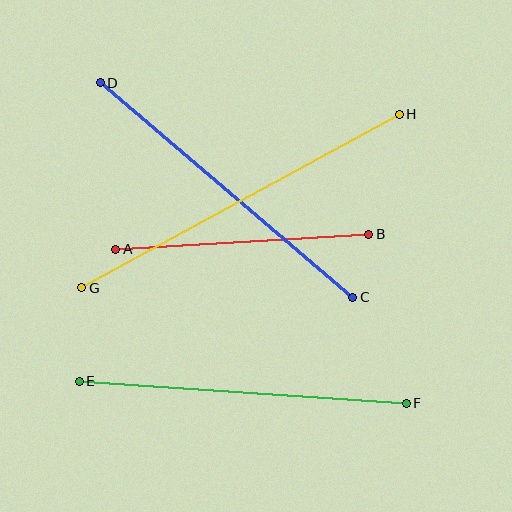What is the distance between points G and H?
The distance is approximately 362 pixels.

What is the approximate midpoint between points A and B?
The midpoint is at approximately (242, 242) pixels.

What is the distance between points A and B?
The distance is approximately 254 pixels.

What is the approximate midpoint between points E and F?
The midpoint is at approximately (243, 392) pixels.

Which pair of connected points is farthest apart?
Points G and H are farthest apart.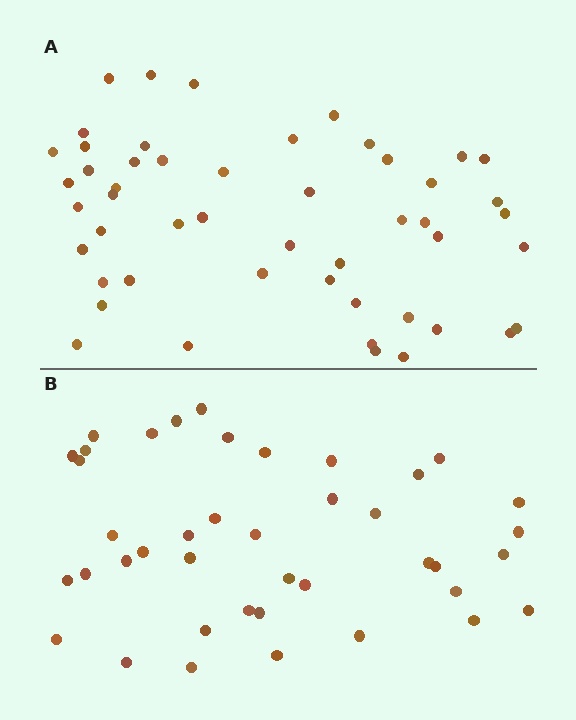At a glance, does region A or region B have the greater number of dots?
Region A (the top region) has more dots.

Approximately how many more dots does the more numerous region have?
Region A has roughly 8 or so more dots than region B.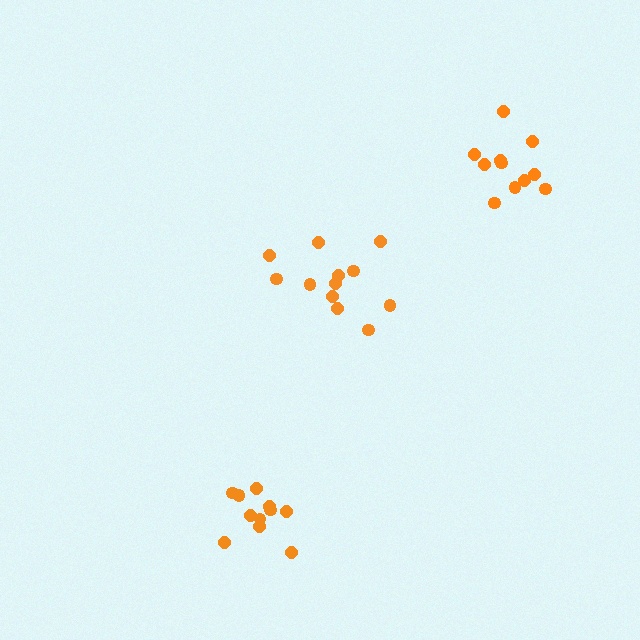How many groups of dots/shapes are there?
There are 3 groups.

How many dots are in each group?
Group 1: 11 dots, Group 2: 12 dots, Group 3: 11 dots (34 total).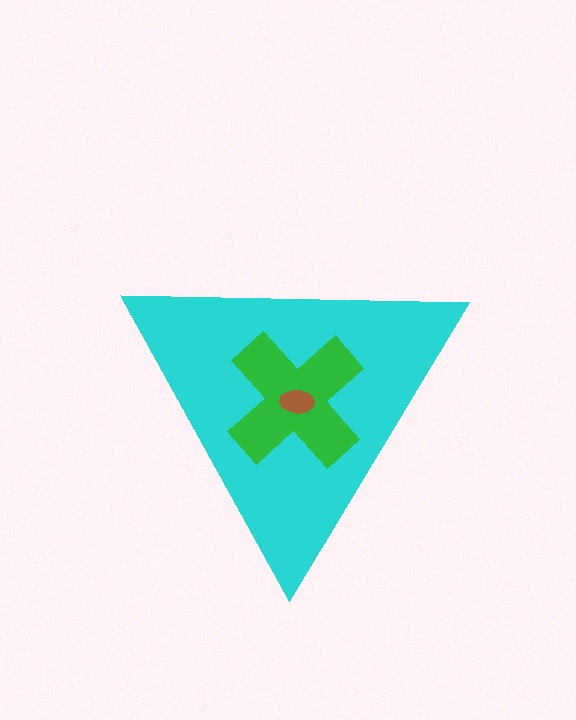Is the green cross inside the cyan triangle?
Yes.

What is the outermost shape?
The cyan triangle.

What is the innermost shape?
The brown ellipse.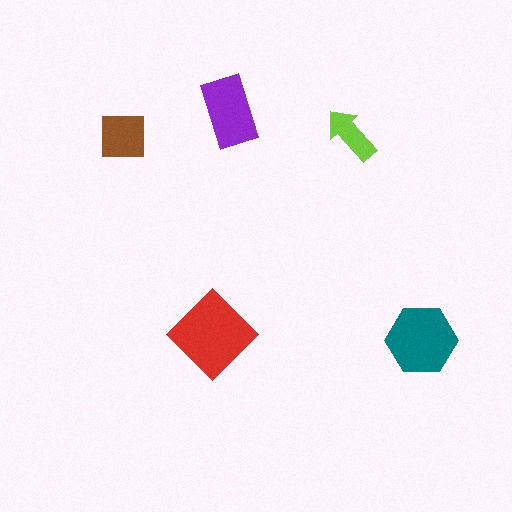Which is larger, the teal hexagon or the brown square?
The teal hexagon.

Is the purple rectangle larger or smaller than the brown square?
Larger.